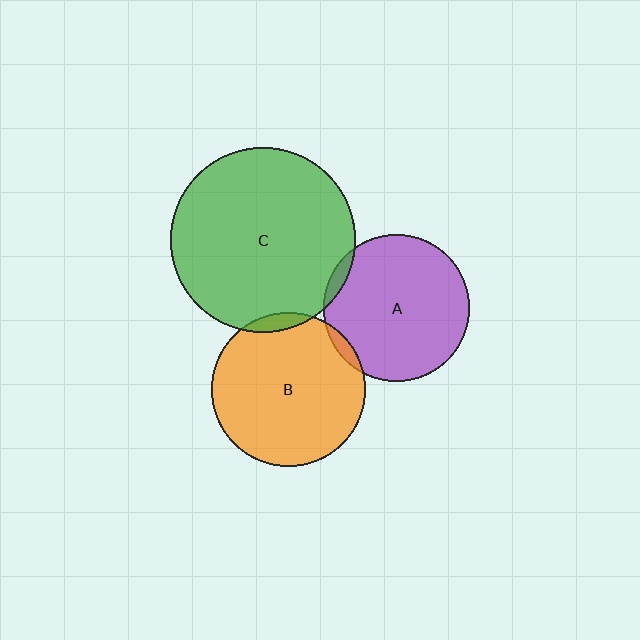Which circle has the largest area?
Circle C (green).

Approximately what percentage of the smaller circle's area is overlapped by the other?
Approximately 5%.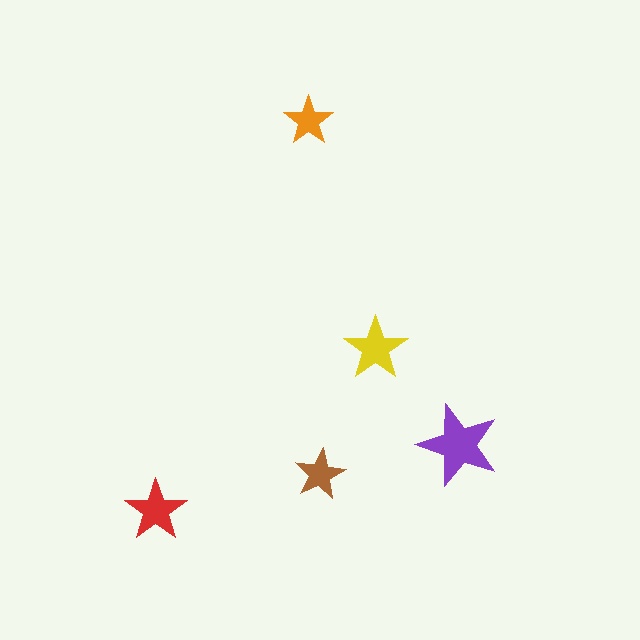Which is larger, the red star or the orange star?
The red one.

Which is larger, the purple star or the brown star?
The purple one.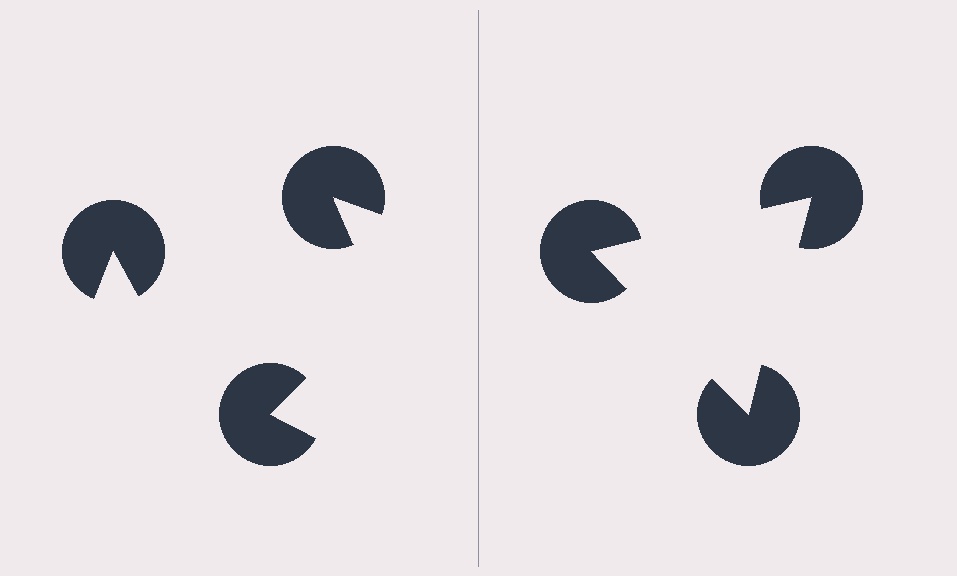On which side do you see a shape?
An illusory triangle appears on the right side. On the left side the wedge cuts are rotated, so no coherent shape forms.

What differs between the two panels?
The pac-man discs are positioned identically on both sides; only the wedge orientations differ. On the right they align to a triangle; on the left they are misaligned.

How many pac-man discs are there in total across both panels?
6 — 3 on each side.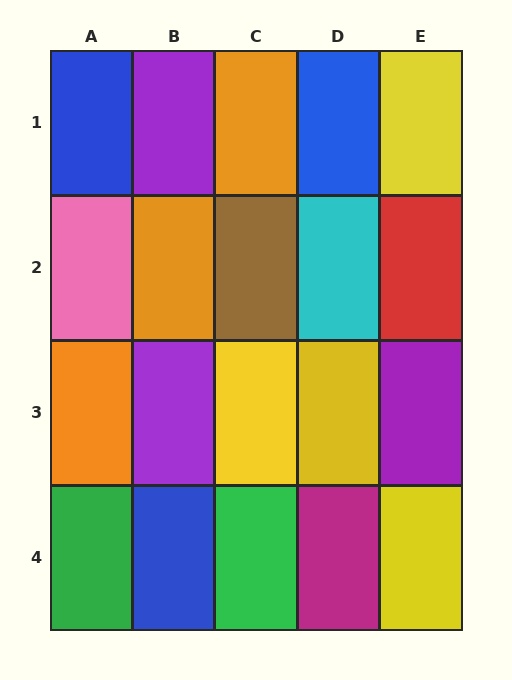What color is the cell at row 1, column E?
Yellow.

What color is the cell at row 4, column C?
Green.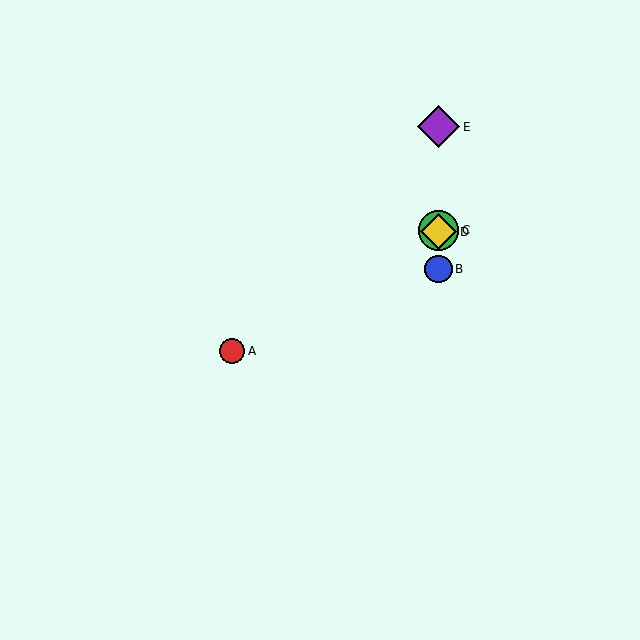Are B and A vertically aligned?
No, B is at x≈439 and A is at x≈232.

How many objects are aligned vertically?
4 objects (B, C, D, E) are aligned vertically.